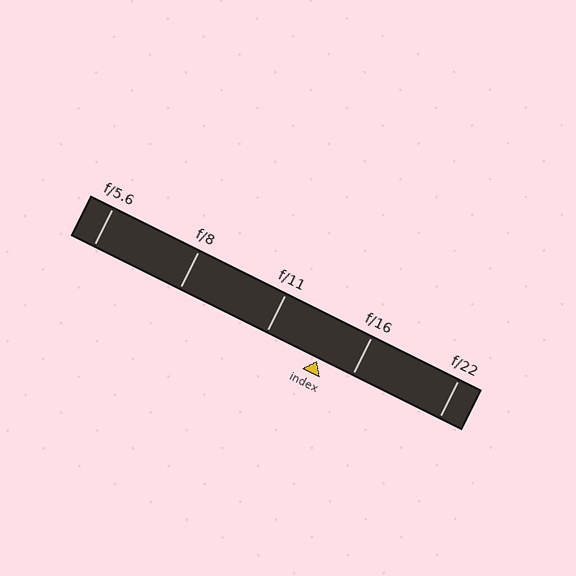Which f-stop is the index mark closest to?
The index mark is closest to f/16.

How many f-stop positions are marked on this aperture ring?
There are 5 f-stop positions marked.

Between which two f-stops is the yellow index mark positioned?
The index mark is between f/11 and f/16.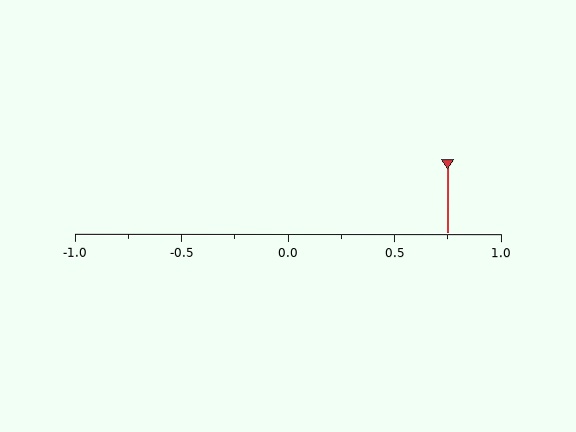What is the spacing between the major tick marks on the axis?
The major ticks are spaced 0.5 apart.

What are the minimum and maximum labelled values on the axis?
The axis runs from -1.0 to 1.0.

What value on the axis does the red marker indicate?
The marker indicates approximately 0.75.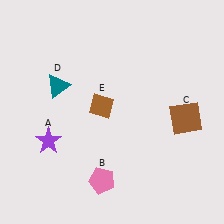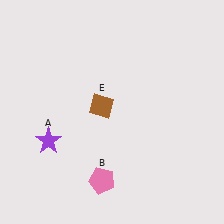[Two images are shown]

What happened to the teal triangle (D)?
The teal triangle (D) was removed in Image 2. It was in the top-left area of Image 1.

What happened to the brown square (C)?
The brown square (C) was removed in Image 2. It was in the bottom-right area of Image 1.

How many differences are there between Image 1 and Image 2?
There are 2 differences between the two images.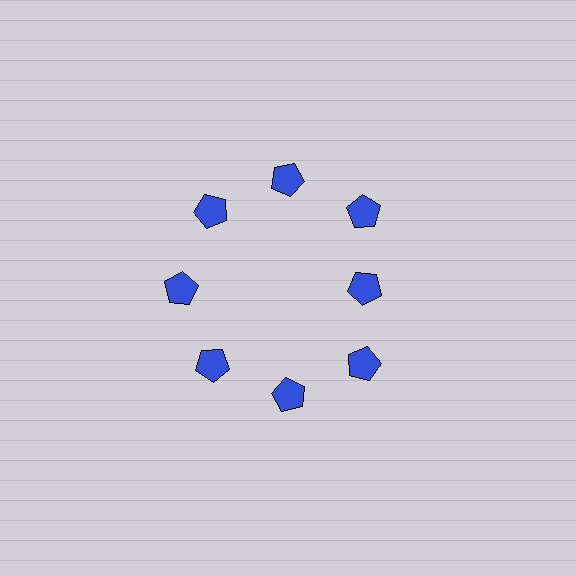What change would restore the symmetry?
The symmetry would be restored by moving it outward, back onto the ring so that all 8 pentagons sit at equal angles and equal distance from the center.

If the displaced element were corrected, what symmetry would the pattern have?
It would have 8-fold rotational symmetry — the pattern would map onto itself every 45 degrees.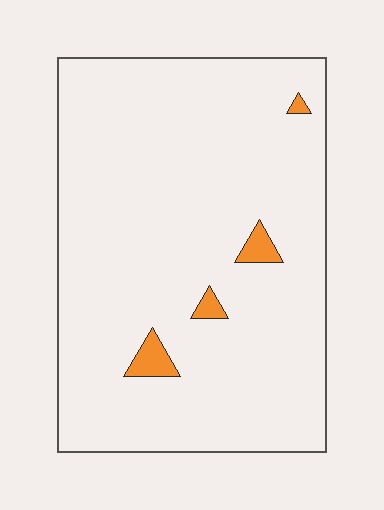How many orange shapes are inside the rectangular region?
4.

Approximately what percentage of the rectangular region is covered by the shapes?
Approximately 5%.